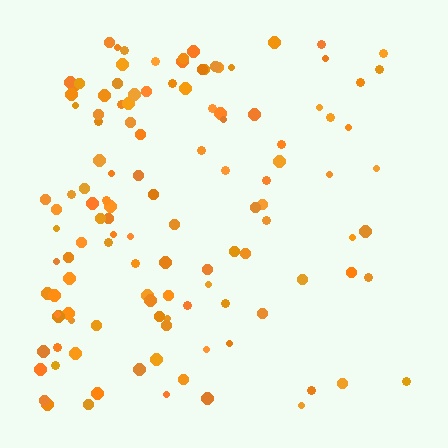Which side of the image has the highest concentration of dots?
The left.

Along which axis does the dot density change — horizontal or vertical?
Horizontal.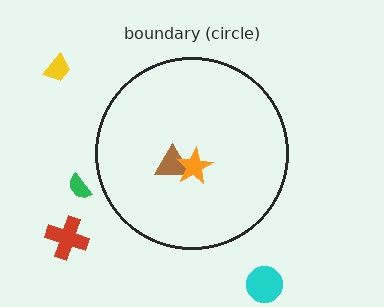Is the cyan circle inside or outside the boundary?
Outside.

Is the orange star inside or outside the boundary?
Inside.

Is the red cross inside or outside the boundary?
Outside.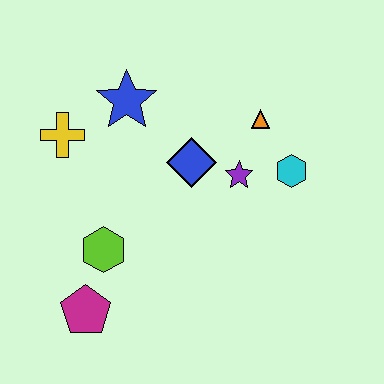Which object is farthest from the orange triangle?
The magenta pentagon is farthest from the orange triangle.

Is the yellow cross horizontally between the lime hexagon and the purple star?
No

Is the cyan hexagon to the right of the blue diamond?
Yes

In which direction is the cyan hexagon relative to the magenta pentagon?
The cyan hexagon is to the right of the magenta pentagon.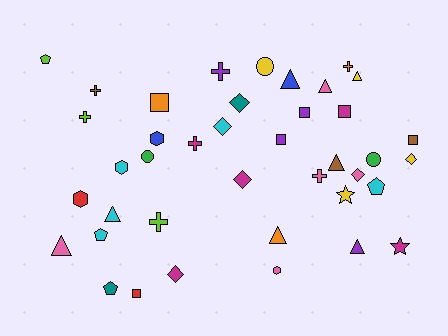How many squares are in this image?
There are 6 squares.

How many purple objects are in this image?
There are 4 purple objects.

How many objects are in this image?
There are 40 objects.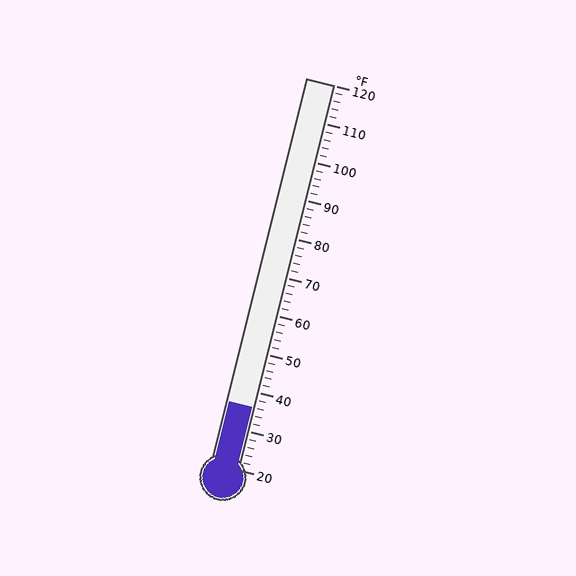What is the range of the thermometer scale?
The thermometer scale ranges from 20°F to 120°F.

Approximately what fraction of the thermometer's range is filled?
The thermometer is filled to approximately 15% of its range.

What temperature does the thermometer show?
The thermometer shows approximately 36°F.